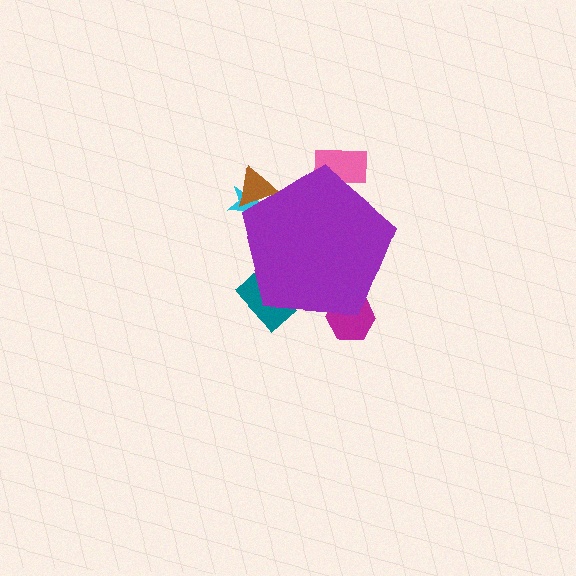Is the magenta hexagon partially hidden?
Yes, the magenta hexagon is partially hidden behind the purple pentagon.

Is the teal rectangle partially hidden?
Yes, the teal rectangle is partially hidden behind the purple pentagon.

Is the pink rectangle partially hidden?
Yes, the pink rectangle is partially hidden behind the purple pentagon.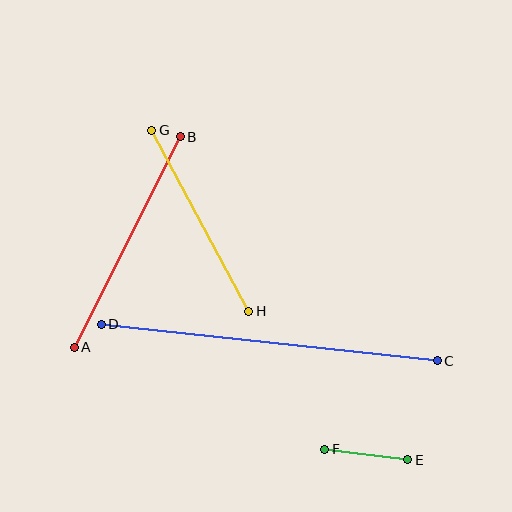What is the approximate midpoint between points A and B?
The midpoint is at approximately (127, 242) pixels.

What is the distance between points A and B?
The distance is approximately 236 pixels.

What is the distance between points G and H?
The distance is approximately 205 pixels.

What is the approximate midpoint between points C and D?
The midpoint is at approximately (269, 343) pixels.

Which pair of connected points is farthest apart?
Points C and D are farthest apart.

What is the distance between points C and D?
The distance is approximately 338 pixels.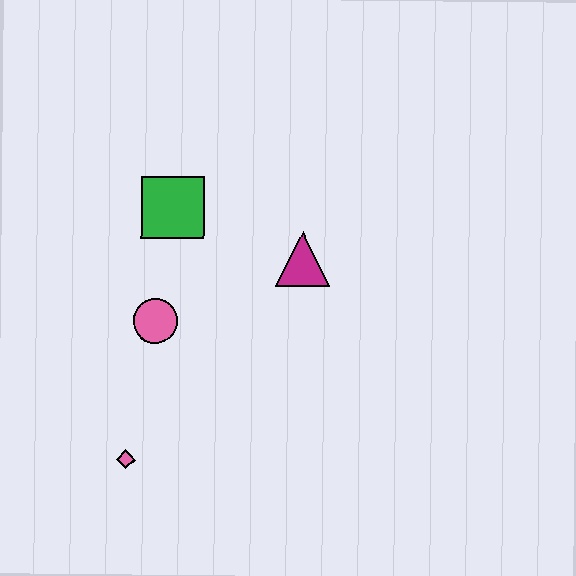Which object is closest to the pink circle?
The green square is closest to the pink circle.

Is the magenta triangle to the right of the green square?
Yes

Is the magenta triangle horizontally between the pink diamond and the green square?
No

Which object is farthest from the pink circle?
The magenta triangle is farthest from the pink circle.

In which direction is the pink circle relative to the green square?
The pink circle is below the green square.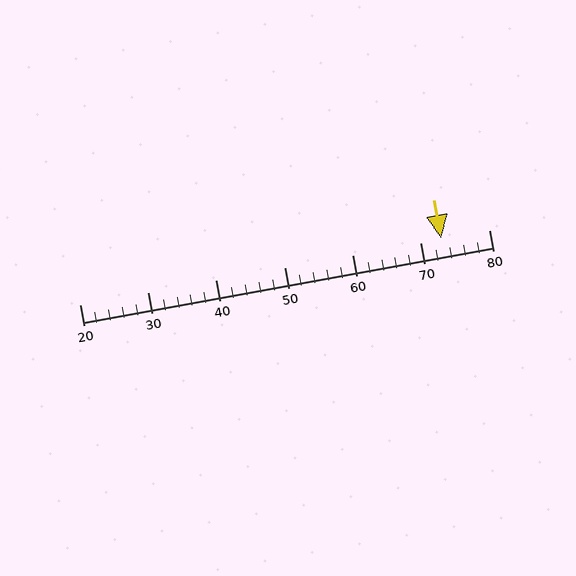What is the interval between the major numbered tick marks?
The major tick marks are spaced 10 units apart.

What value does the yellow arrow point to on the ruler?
The yellow arrow points to approximately 73.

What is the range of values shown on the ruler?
The ruler shows values from 20 to 80.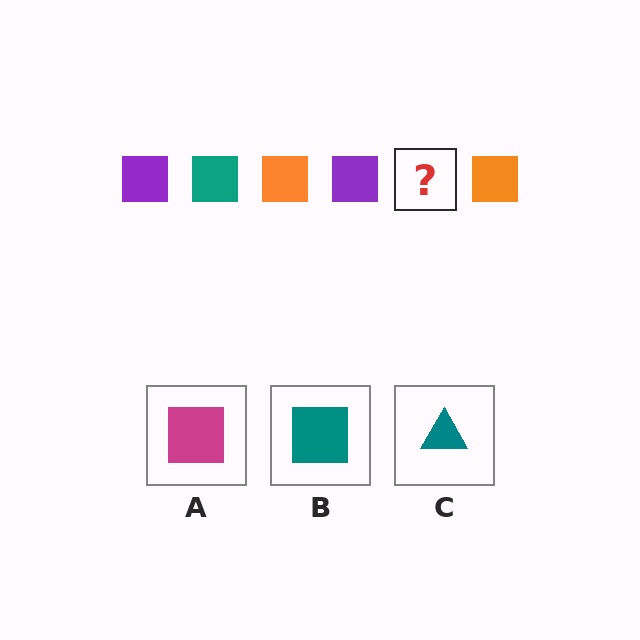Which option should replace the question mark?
Option B.